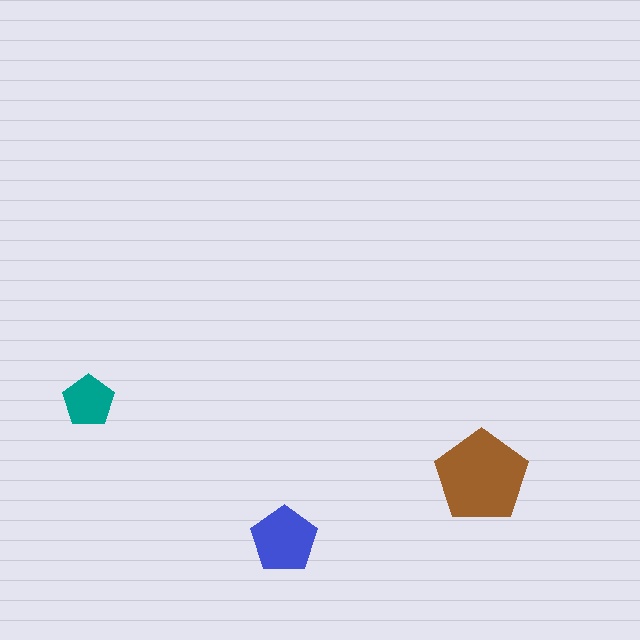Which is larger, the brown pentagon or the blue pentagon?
The brown one.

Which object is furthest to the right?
The brown pentagon is rightmost.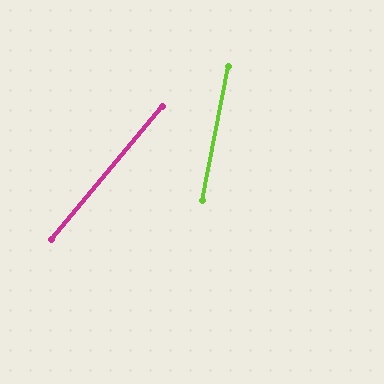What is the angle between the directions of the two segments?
Approximately 29 degrees.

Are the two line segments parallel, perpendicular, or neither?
Neither parallel nor perpendicular — they differ by about 29°.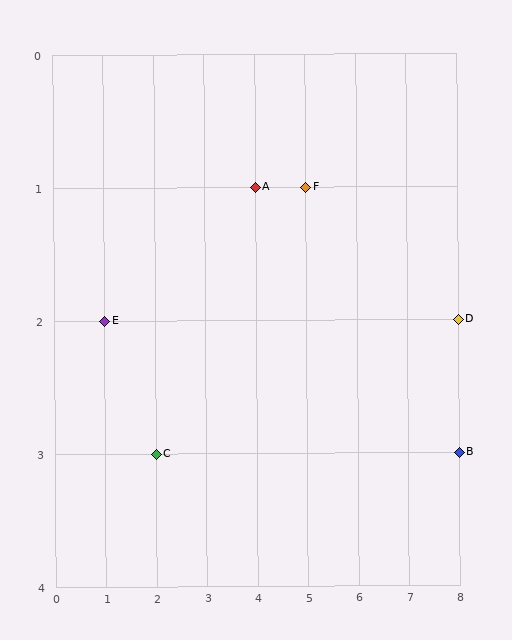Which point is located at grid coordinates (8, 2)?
Point D is at (8, 2).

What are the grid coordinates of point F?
Point F is at grid coordinates (5, 1).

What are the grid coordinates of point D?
Point D is at grid coordinates (8, 2).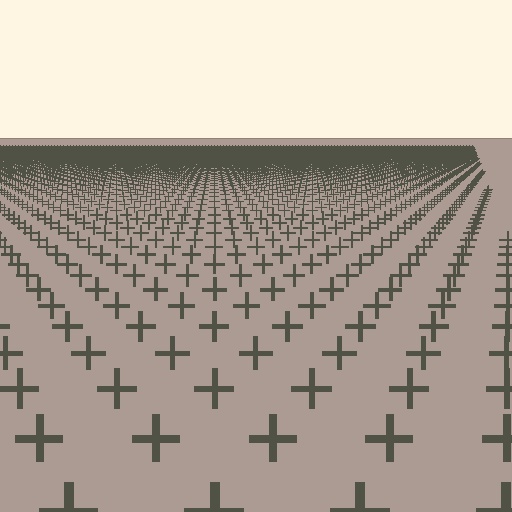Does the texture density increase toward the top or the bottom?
Density increases toward the top.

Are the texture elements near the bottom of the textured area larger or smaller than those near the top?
Larger. Near the bottom, elements are closer to the viewer and appear at a bigger on-screen size.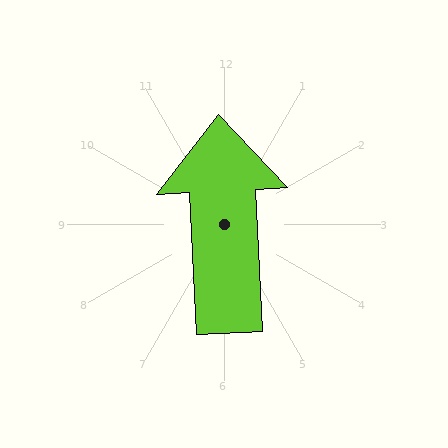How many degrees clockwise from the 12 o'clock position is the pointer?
Approximately 357 degrees.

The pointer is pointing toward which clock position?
Roughly 12 o'clock.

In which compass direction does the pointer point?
North.